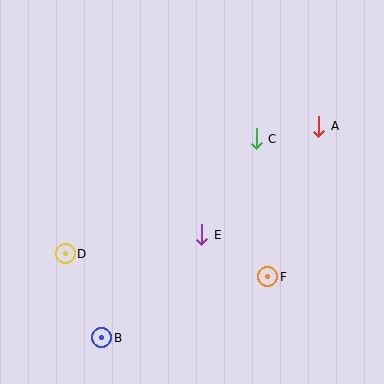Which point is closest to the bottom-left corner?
Point B is closest to the bottom-left corner.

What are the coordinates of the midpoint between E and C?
The midpoint between E and C is at (229, 187).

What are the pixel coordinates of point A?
Point A is at (319, 126).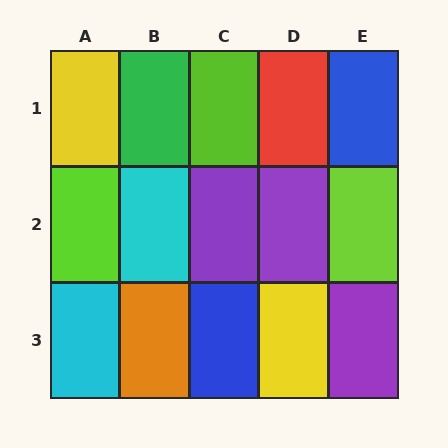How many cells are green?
1 cell is green.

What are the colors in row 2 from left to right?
Lime, cyan, purple, purple, lime.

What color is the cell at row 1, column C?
Lime.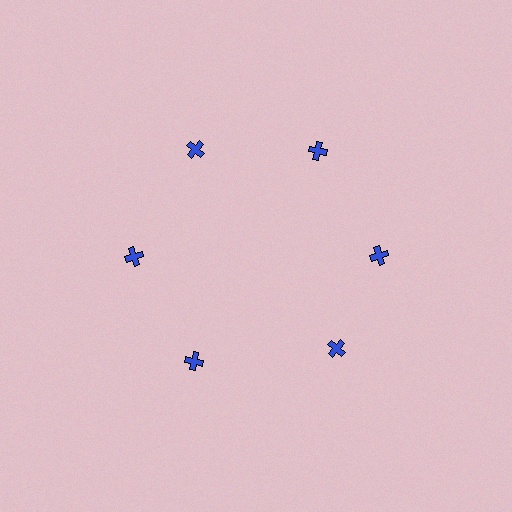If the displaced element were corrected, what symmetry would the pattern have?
It would have 6-fold rotational symmetry — the pattern would map onto itself every 60 degrees.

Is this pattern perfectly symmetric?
No. The 6 blue crosses are arranged in a ring, but one element near the 5 o'clock position is rotated out of alignment along the ring, breaking the 6-fold rotational symmetry.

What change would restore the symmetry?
The symmetry would be restored by rotating it back into even spacing with its neighbors so that all 6 crosses sit at equal angles and equal distance from the center.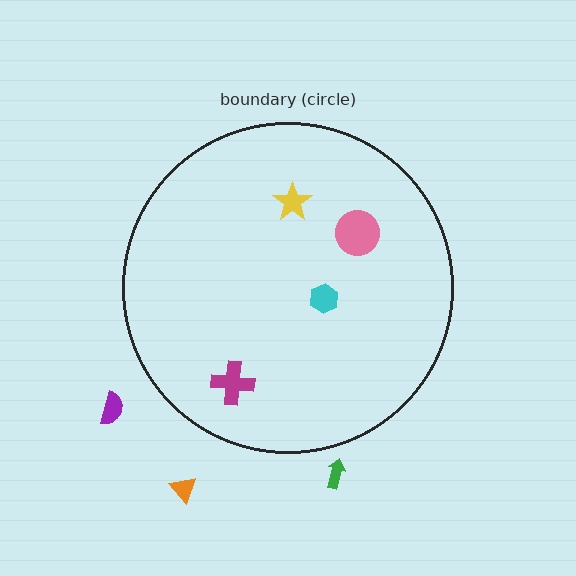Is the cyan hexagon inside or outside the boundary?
Inside.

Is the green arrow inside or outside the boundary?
Outside.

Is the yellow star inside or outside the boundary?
Inside.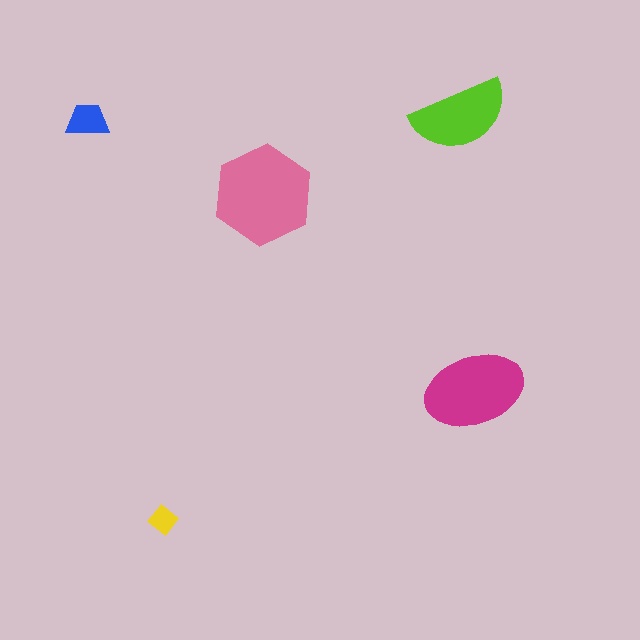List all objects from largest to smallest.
The pink hexagon, the magenta ellipse, the lime semicircle, the blue trapezoid, the yellow diamond.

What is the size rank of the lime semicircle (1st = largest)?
3rd.